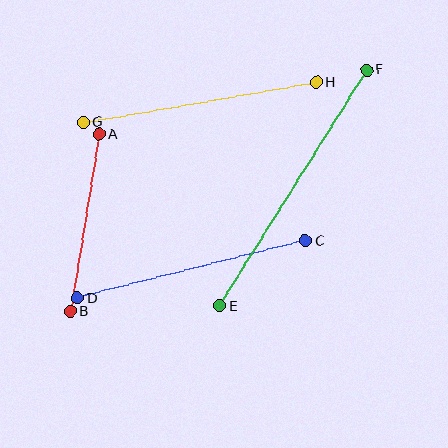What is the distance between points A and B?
The distance is approximately 180 pixels.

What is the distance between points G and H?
The distance is approximately 236 pixels.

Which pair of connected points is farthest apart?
Points E and F are farthest apart.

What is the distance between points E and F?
The distance is approximately 278 pixels.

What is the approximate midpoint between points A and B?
The midpoint is at approximately (85, 223) pixels.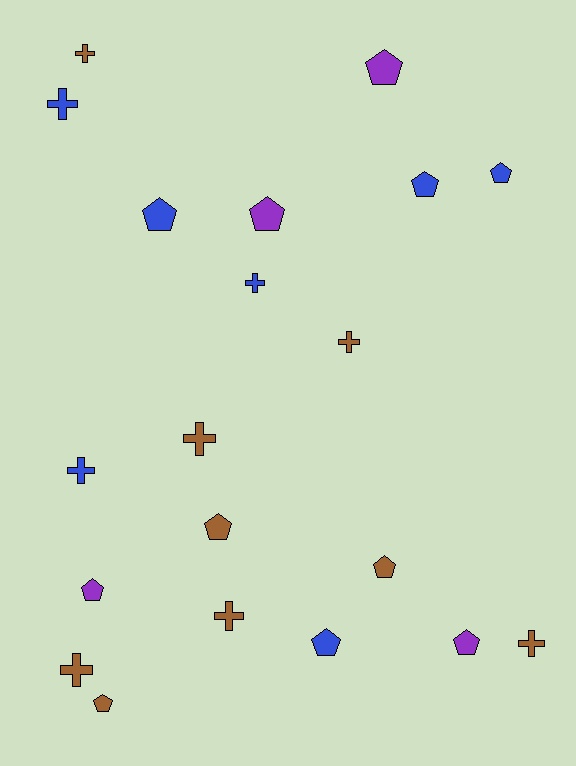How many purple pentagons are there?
There are 4 purple pentagons.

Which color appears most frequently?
Brown, with 9 objects.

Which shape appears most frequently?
Pentagon, with 11 objects.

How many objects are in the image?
There are 20 objects.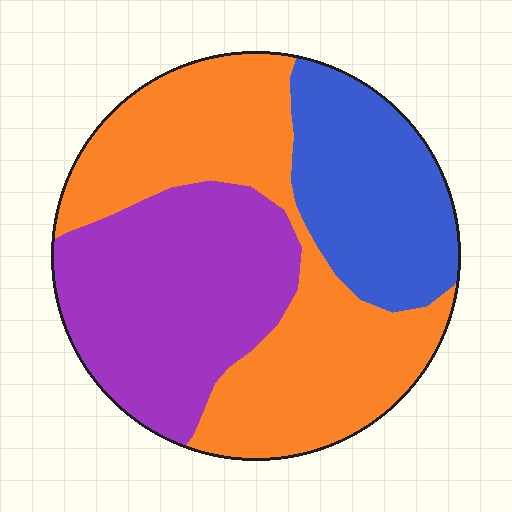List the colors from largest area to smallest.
From largest to smallest: orange, purple, blue.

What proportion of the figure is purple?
Purple covers roughly 35% of the figure.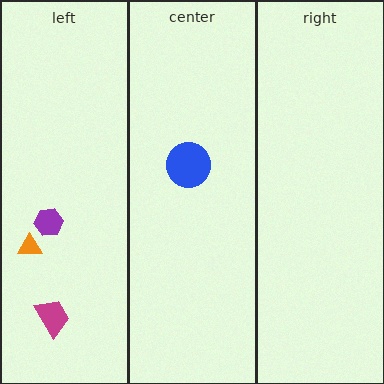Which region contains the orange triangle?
The left region.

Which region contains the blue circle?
The center region.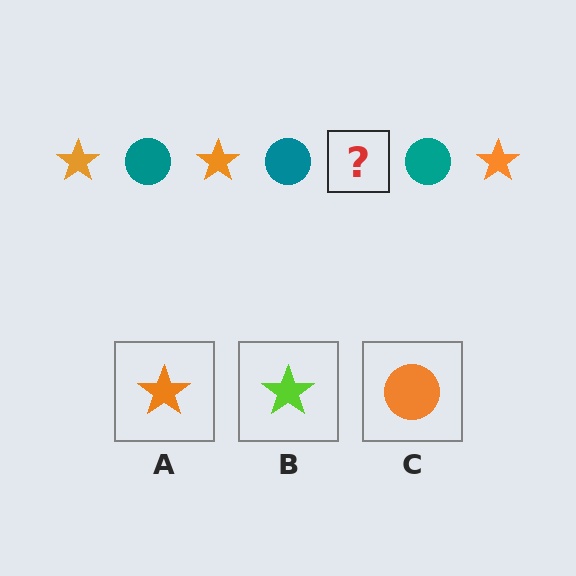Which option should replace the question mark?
Option A.